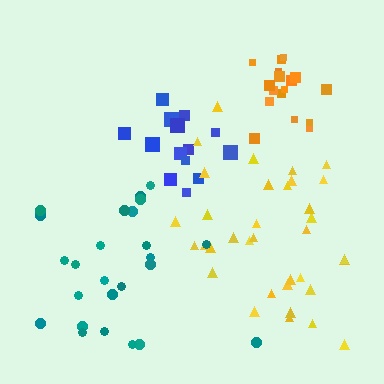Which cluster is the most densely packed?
Orange.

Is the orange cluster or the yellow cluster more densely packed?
Orange.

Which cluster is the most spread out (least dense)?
Teal.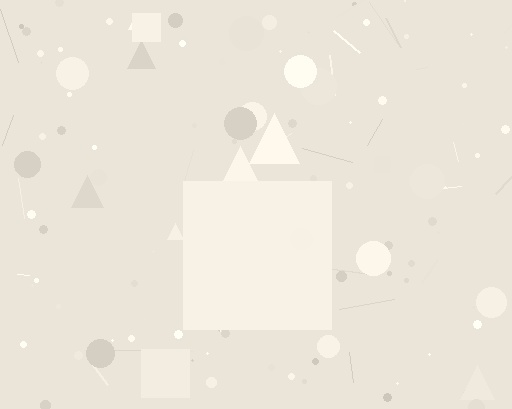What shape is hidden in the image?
A square is hidden in the image.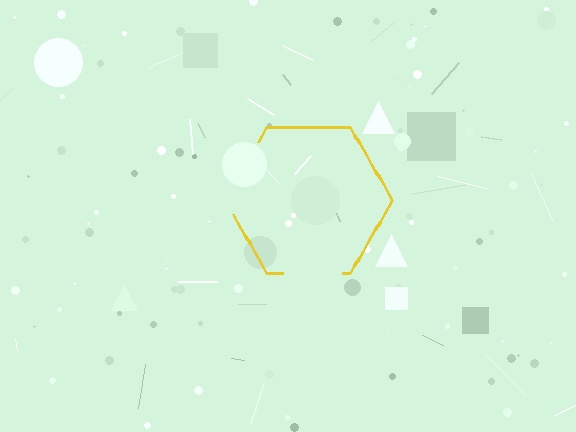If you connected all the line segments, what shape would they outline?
They would outline a hexagon.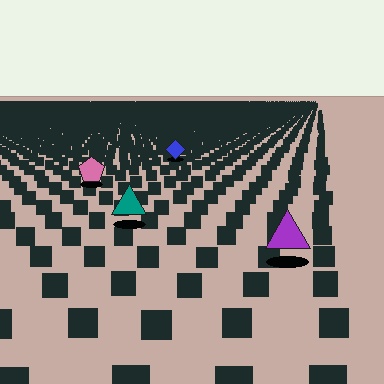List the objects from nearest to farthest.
From nearest to farthest: the purple triangle, the teal triangle, the pink pentagon, the blue diamond.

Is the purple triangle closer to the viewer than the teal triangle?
Yes. The purple triangle is closer — you can tell from the texture gradient: the ground texture is coarser near it.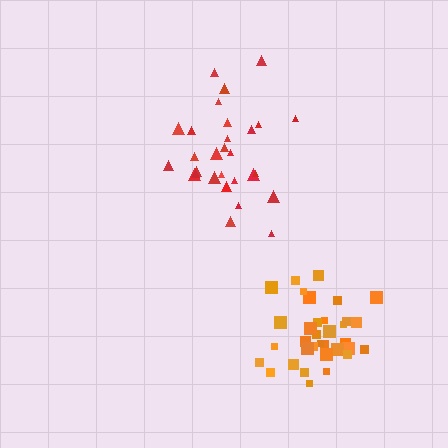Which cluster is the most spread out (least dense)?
Red.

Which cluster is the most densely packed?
Orange.